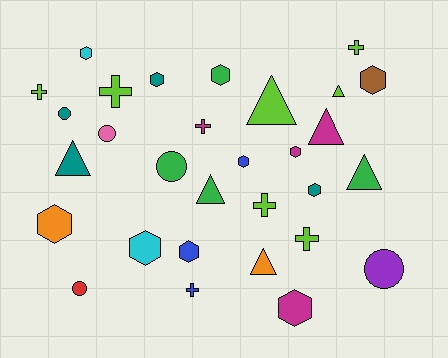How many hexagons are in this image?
There are 11 hexagons.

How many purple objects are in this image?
There is 1 purple object.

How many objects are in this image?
There are 30 objects.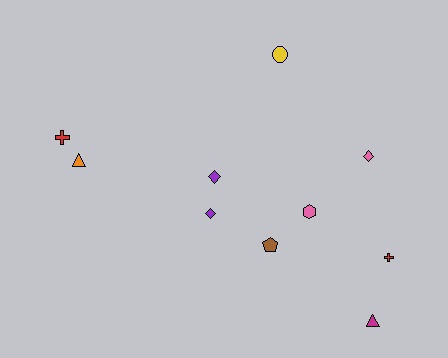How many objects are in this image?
There are 10 objects.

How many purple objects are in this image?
There are 2 purple objects.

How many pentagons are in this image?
There is 1 pentagon.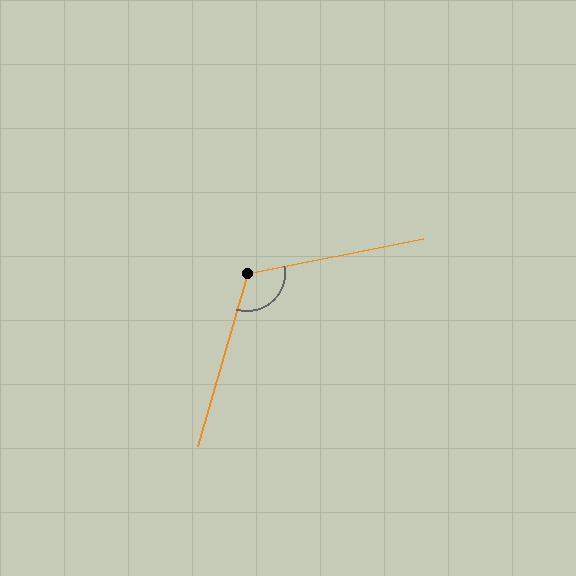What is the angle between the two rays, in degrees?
Approximately 117 degrees.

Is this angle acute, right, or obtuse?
It is obtuse.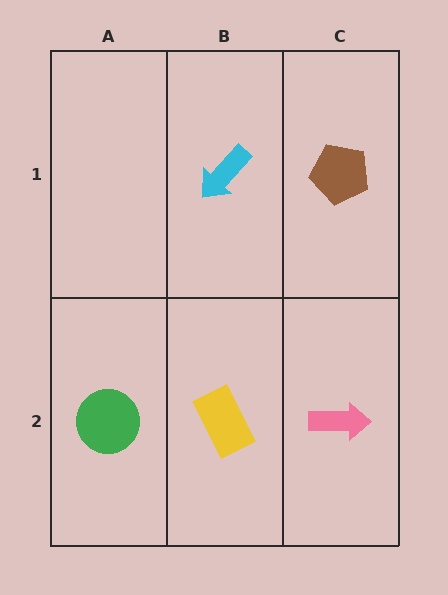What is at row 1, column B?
A cyan arrow.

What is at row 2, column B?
A yellow rectangle.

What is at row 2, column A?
A green circle.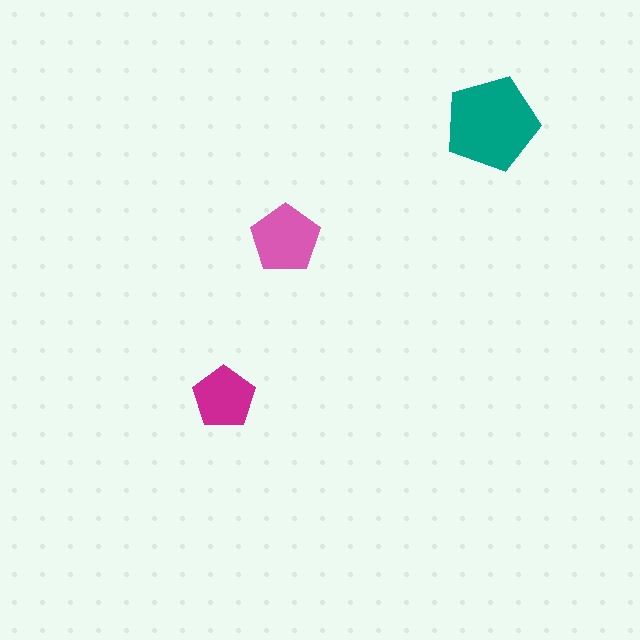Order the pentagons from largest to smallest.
the teal one, the pink one, the magenta one.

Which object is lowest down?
The magenta pentagon is bottommost.